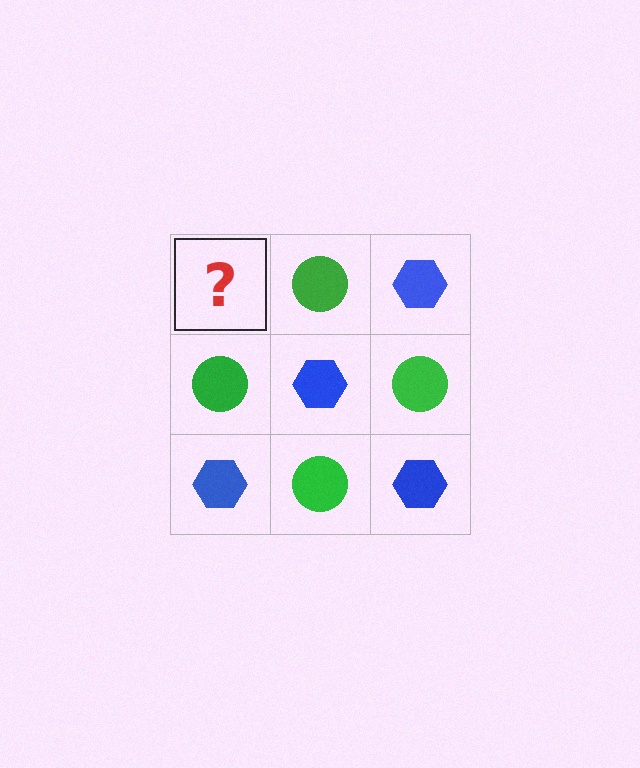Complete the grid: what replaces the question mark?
The question mark should be replaced with a blue hexagon.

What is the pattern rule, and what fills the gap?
The rule is that it alternates blue hexagon and green circle in a checkerboard pattern. The gap should be filled with a blue hexagon.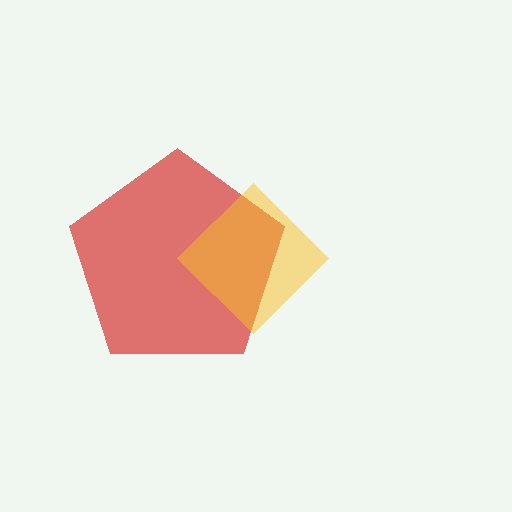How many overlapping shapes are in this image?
There are 2 overlapping shapes in the image.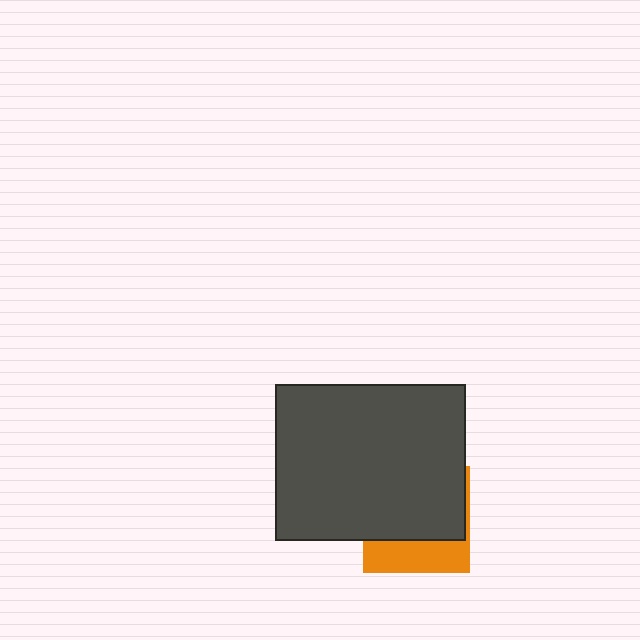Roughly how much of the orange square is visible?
A small part of it is visible (roughly 32%).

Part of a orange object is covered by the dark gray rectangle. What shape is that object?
It is a square.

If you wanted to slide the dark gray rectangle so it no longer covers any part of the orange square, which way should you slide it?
Slide it up — that is the most direct way to separate the two shapes.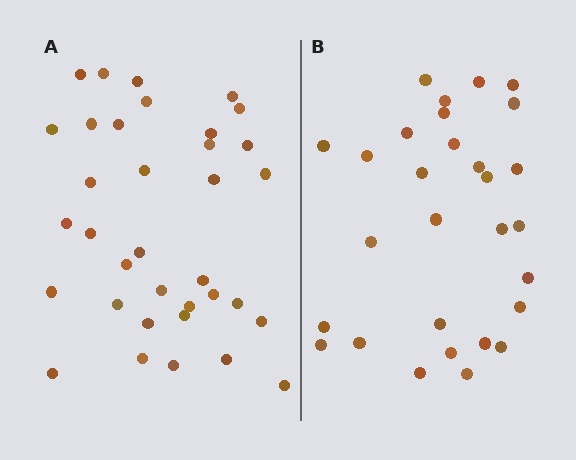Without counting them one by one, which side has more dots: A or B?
Region A (the left region) has more dots.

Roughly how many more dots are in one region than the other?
Region A has about 6 more dots than region B.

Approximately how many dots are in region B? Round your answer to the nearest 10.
About 30 dots. (The exact count is 29, which rounds to 30.)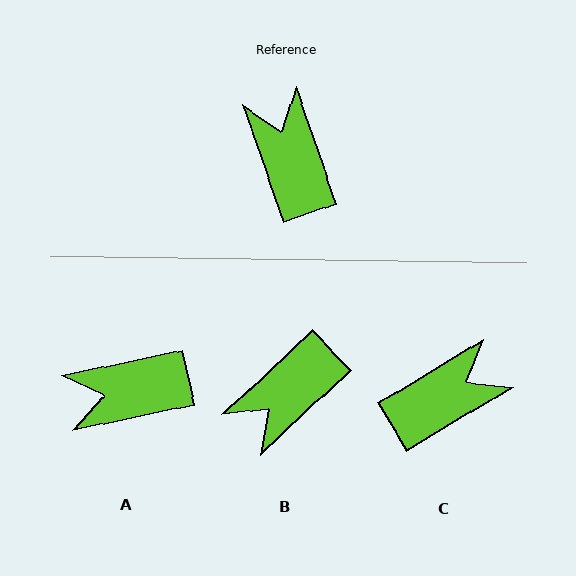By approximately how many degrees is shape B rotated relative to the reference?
Approximately 114 degrees counter-clockwise.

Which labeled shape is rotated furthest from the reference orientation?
B, about 114 degrees away.